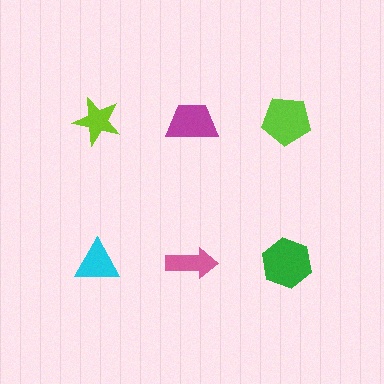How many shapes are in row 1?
3 shapes.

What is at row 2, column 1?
A cyan triangle.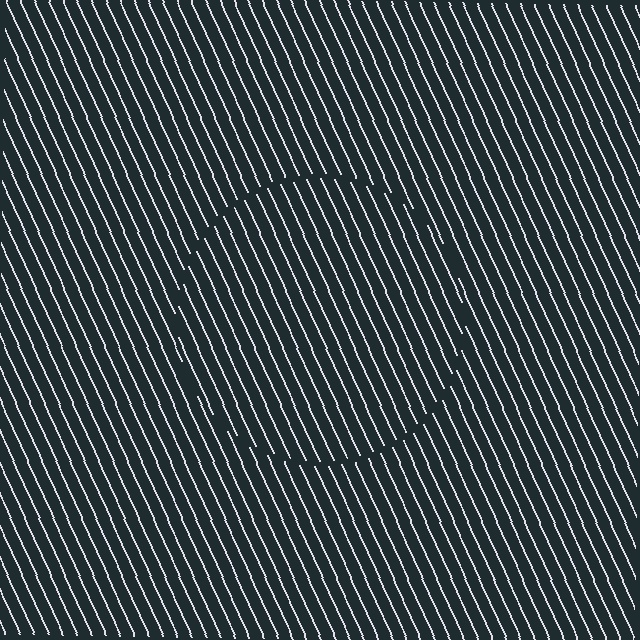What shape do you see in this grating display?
An illusory circle. The interior of the shape contains the same grating, shifted by half a period — the contour is defined by the phase discontinuity where line-ends from the inner and outer gratings abut.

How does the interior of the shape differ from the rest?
The interior of the shape contains the same grating, shifted by half a period — the contour is defined by the phase discontinuity where line-ends from the inner and outer gratings abut.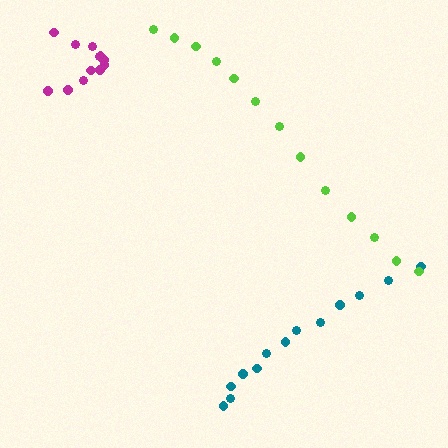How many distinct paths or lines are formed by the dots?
There are 3 distinct paths.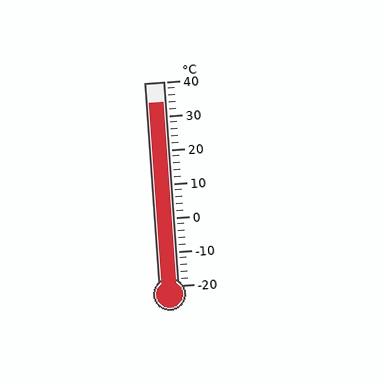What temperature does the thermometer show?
The thermometer shows approximately 34°C.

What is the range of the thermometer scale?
The thermometer scale ranges from -20°C to 40°C.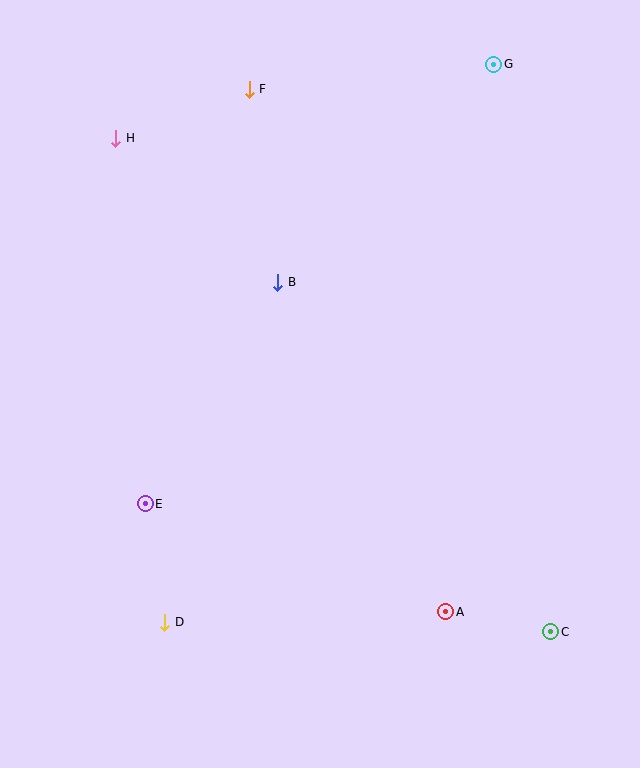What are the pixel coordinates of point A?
Point A is at (446, 612).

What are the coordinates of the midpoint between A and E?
The midpoint between A and E is at (296, 558).